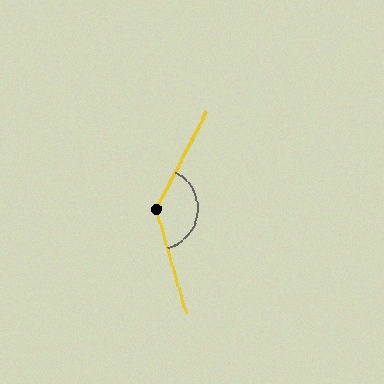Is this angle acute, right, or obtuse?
It is obtuse.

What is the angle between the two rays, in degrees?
Approximately 137 degrees.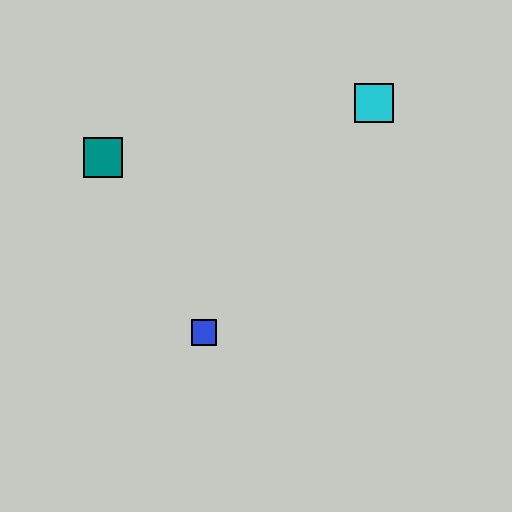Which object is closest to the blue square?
The teal square is closest to the blue square.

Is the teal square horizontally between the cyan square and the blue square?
No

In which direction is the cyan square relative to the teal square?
The cyan square is to the right of the teal square.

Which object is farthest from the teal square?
The cyan square is farthest from the teal square.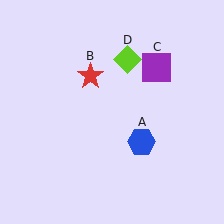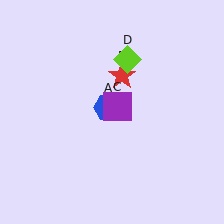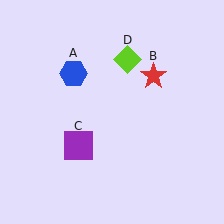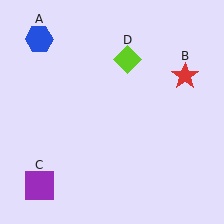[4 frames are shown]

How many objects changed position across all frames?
3 objects changed position: blue hexagon (object A), red star (object B), purple square (object C).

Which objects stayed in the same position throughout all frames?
Lime diamond (object D) remained stationary.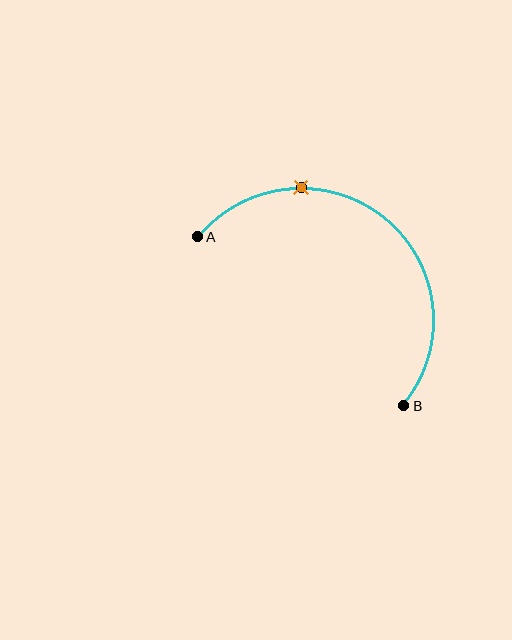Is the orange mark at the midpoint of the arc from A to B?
No. The orange mark lies on the arc but is closer to endpoint A. The arc midpoint would be at the point on the curve equidistant along the arc from both A and B.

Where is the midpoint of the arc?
The arc midpoint is the point on the curve farthest from the straight line joining A and B. It sits above and to the right of that line.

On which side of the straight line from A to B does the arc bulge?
The arc bulges above and to the right of the straight line connecting A and B.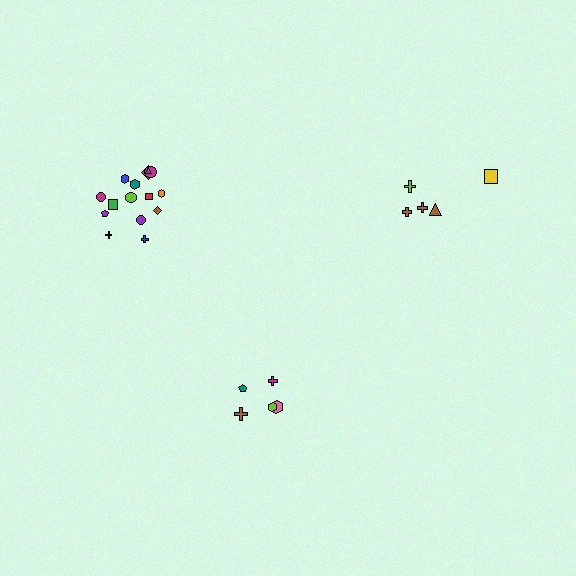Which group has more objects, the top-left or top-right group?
The top-left group.